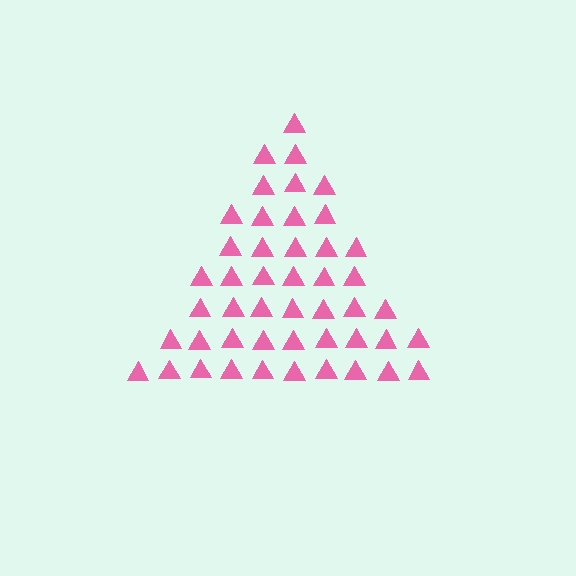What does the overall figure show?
The overall figure shows a triangle.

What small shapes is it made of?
It is made of small triangles.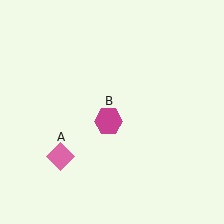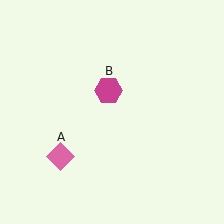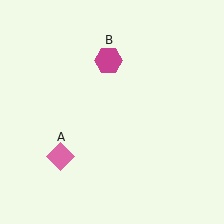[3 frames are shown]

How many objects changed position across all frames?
1 object changed position: magenta hexagon (object B).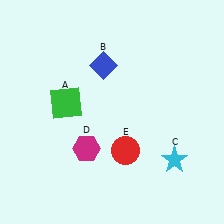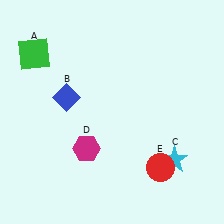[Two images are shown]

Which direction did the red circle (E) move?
The red circle (E) moved right.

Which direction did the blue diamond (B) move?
The blue diamond (B) moved left.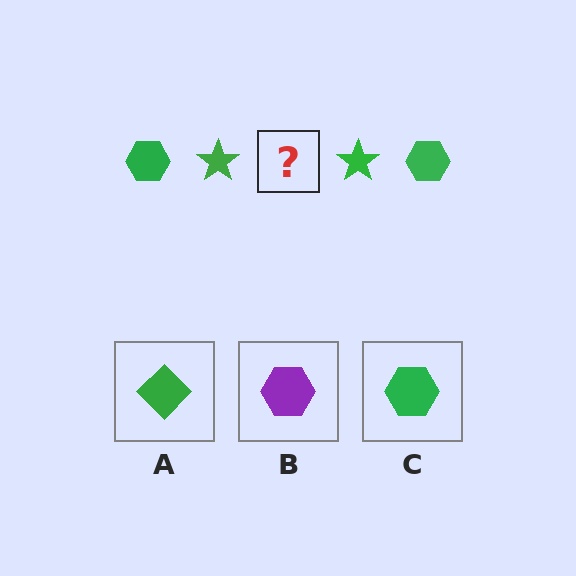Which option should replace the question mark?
Option C.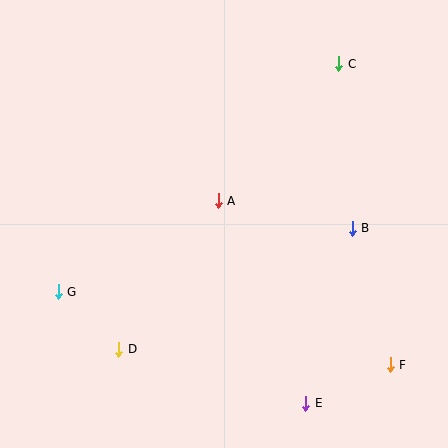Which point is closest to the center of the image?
Point A at (218, 201) is closest to the center.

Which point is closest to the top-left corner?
Point A is closest to the top-left corner.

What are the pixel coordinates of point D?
Point D is at (119, 349).